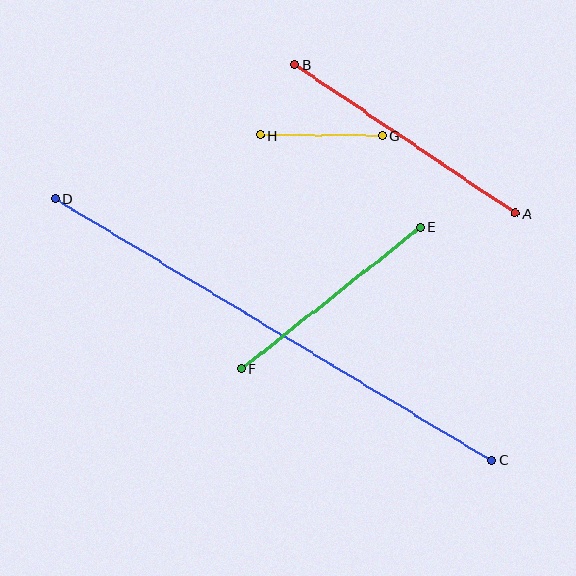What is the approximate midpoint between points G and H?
The midpoint is at approximately (321, 136) pixels.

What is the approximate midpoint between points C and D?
The midpoint is at approximately (273, 330) pixels.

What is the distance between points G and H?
The distance is approximately 122 pixels.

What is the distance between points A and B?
The distance is approximately 265 pixels.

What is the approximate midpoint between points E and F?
The midpoint is at approximately (331, 298) pixels.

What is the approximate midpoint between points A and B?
The midpoint is at approximately (405, 139) pixels.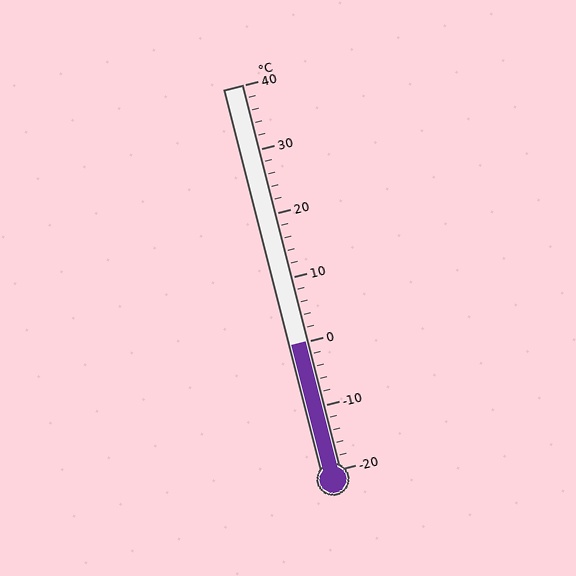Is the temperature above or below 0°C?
The temperature is at 0°C.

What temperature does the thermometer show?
The thermometer shows approximately 0°C.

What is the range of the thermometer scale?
The thermometer scale ranges from -20°C to 40°C.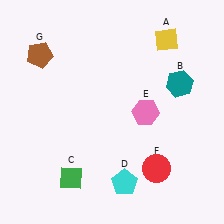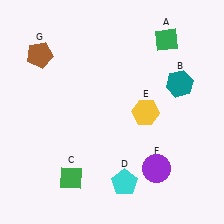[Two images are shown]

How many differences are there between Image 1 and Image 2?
There are 3 differences between the two images.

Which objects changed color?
A changed from yellow to green. E changed from pink to yellow. F changed from red to purple.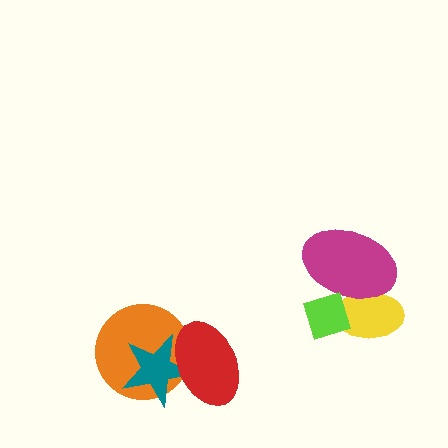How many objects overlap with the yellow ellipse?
2 objects overlap with the yellow ellipse.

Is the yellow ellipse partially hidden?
Yes, it is partially covered by another shape.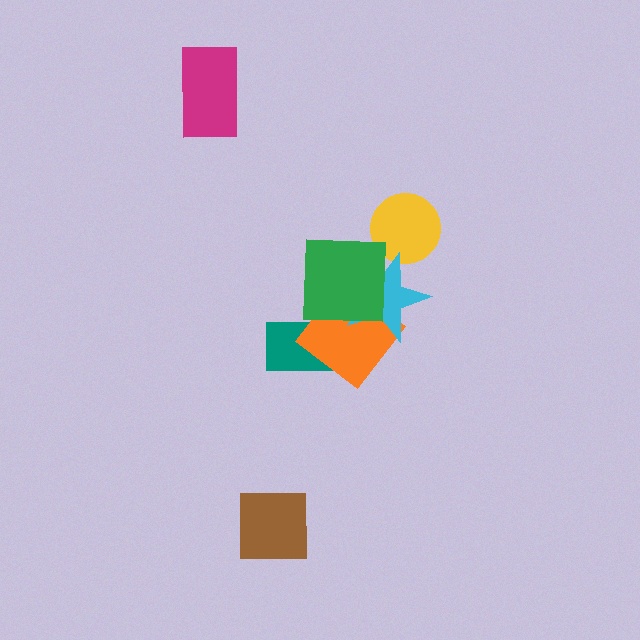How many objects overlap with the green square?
2 objects overlap with the green square.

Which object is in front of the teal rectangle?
The orange diamond is in front of the teal rectangle.